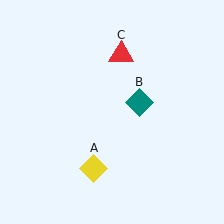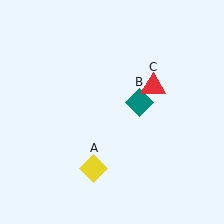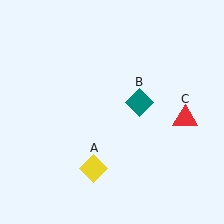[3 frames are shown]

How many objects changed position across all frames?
1 object changed position: red triangle (object C).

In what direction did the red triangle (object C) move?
The red triangle (object C) moved down and to the right.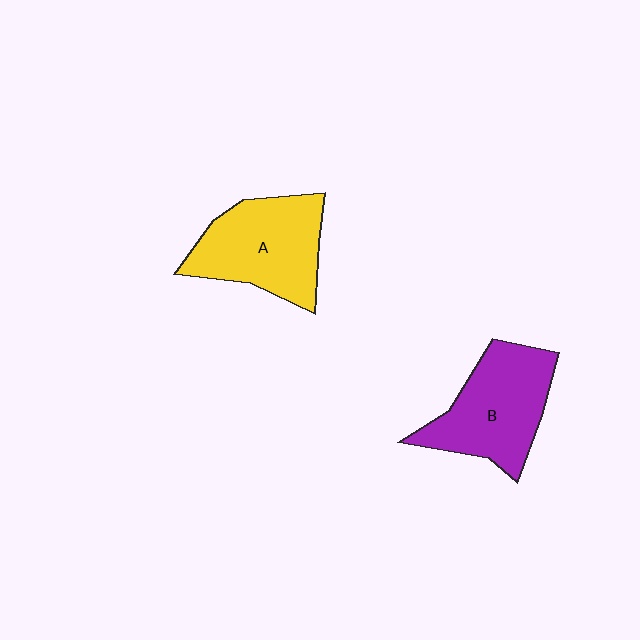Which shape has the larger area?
Shape A (yellow).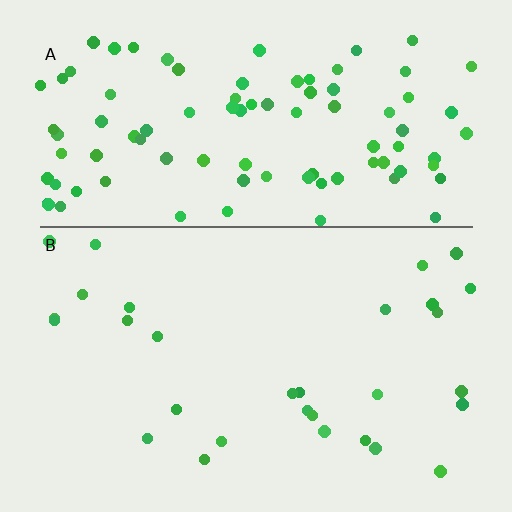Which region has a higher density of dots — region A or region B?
A (the top).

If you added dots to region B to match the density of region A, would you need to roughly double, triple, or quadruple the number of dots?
Approximately triple.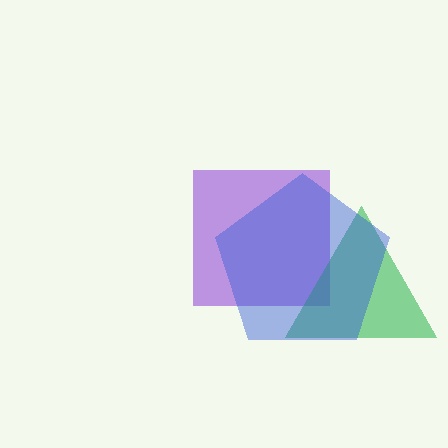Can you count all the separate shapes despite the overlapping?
Yes, there are 3 separate shapes.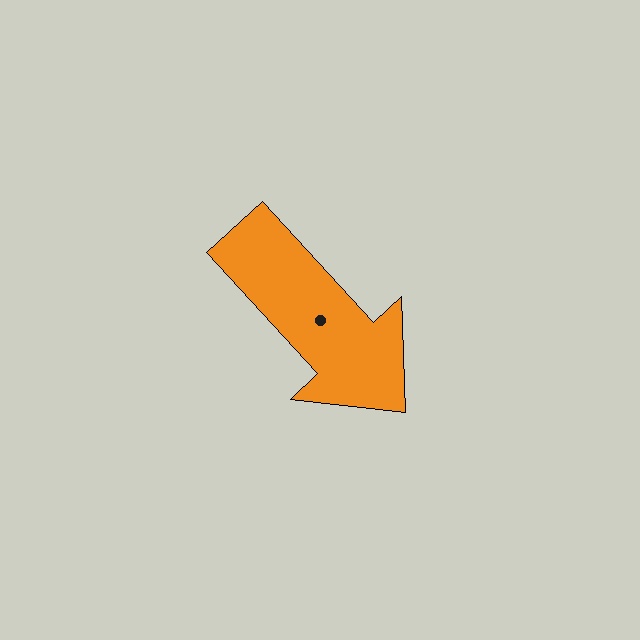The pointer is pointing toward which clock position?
Roughly 5 o'clock.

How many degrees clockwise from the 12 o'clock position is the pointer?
Approximately 137 degrees.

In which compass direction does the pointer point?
Southeast.